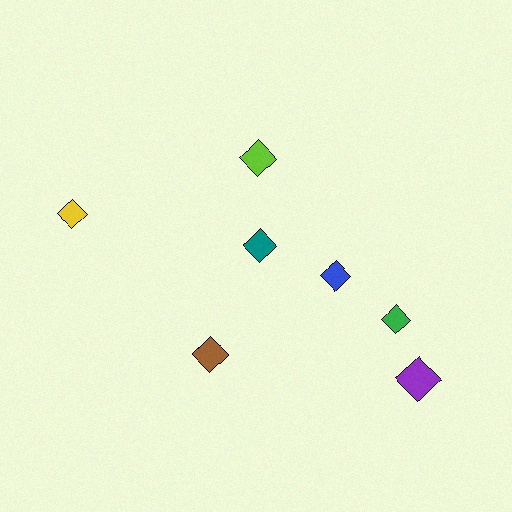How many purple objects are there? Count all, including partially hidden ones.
There is 1 purple object.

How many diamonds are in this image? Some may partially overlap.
There are 7 diamonds.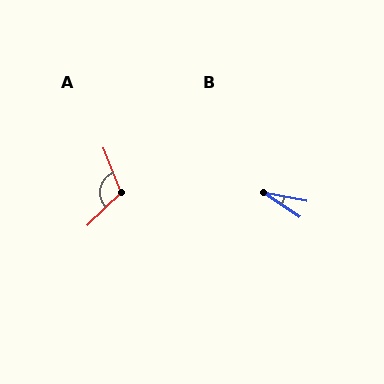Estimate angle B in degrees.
Approximately 23 degrees.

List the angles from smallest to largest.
B (23°), A (112°).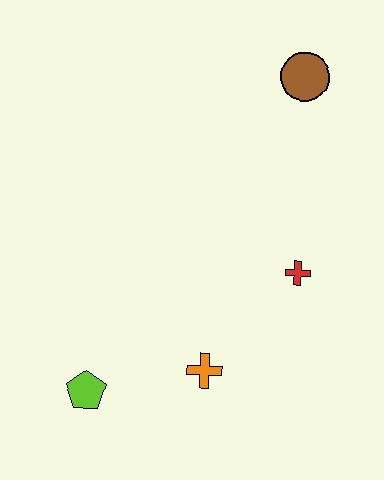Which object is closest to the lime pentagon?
The orange cross is closest to the lime pentagon.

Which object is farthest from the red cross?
The lime pentagon is farthest from the red cross.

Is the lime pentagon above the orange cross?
No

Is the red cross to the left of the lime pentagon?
No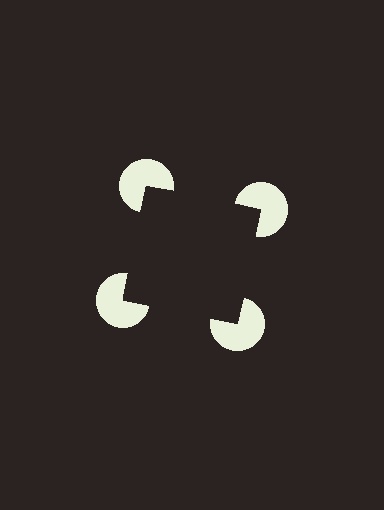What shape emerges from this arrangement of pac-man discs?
An illusory square — its edges are inferred from the aligned wedge cuts in the pac-man discs, not physically drawn.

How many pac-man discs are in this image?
There are 4 — one at each vertex of the illusory square.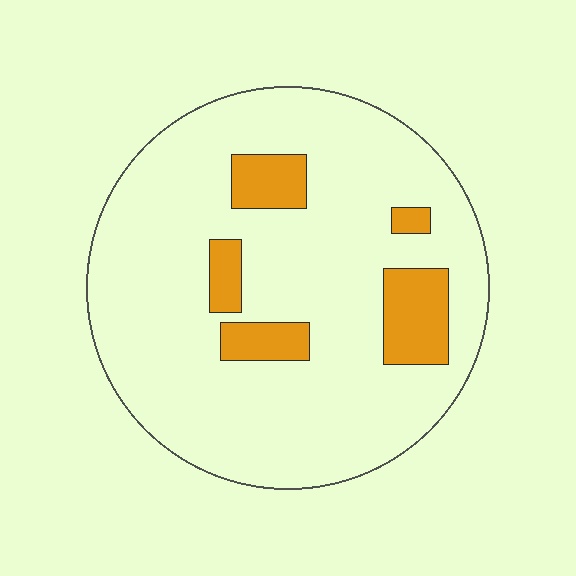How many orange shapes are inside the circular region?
5.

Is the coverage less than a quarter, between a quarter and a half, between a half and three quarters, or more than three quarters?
Less than a quarter.